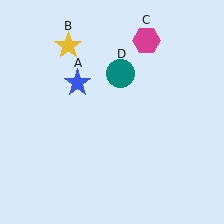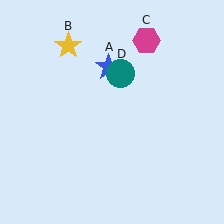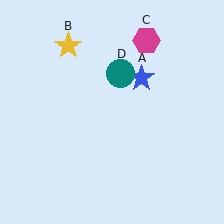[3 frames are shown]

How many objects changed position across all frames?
1 object changed position: blue star (object A).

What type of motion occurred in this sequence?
The blue star (object A) rotated clockwise around the center of the scene.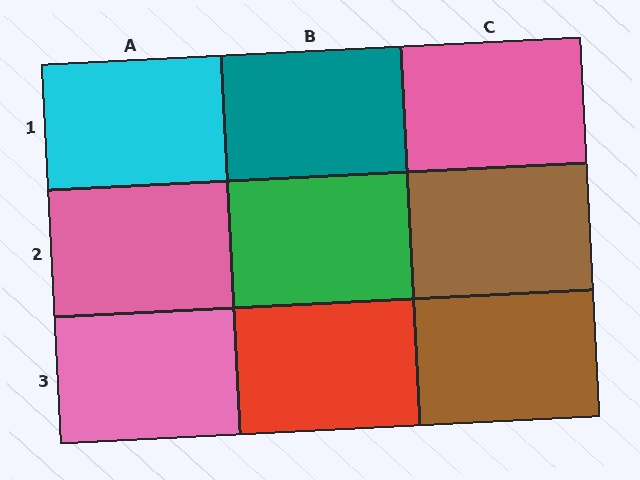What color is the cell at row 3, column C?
Brown.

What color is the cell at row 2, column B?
Green.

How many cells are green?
1 cell is green.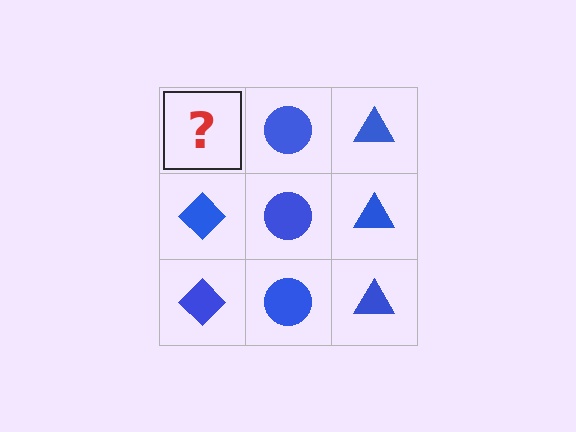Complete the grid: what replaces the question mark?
The question mark should be replaced with a blue diamond.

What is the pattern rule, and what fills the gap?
The rule is that each column has a consistent shape. The gap should be filled with a blue diamond.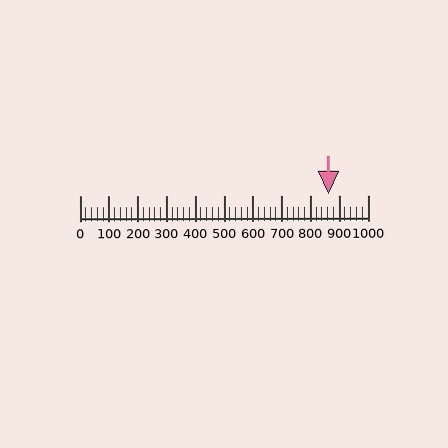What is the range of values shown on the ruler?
The ruler shows values from 0 to 1000.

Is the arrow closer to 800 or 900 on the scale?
The arrow is closer to 900.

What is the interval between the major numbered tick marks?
The major tick marks are spaced 100 units apart.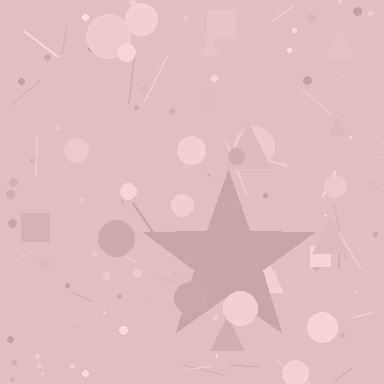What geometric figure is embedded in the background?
A star is embedded in the background.